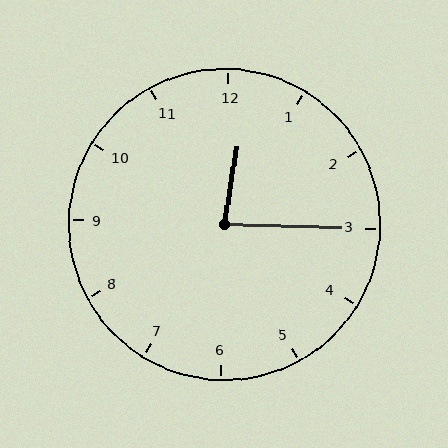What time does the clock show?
12:15.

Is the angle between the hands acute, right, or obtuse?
It is acute.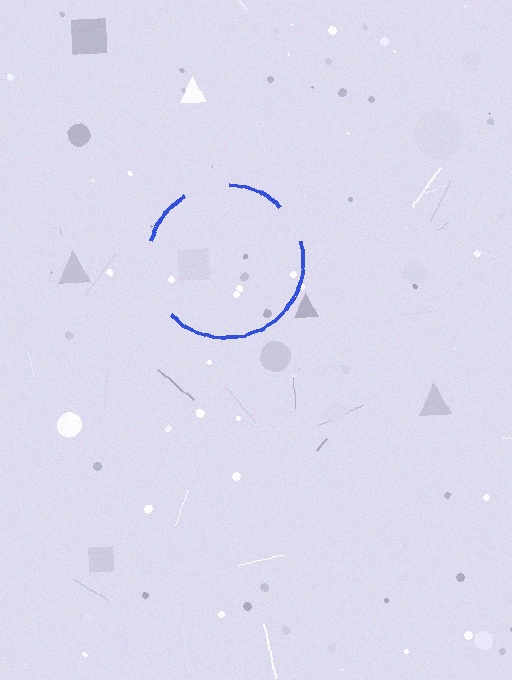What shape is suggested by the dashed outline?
The dashed outline suggests a circle.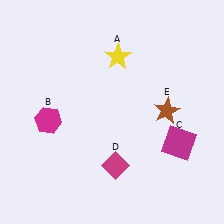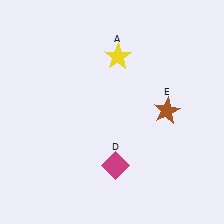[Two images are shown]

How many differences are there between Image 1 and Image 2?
There are 2 differences between the two images.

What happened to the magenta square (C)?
The magenta square (C) was removed in Image 2. It was in the bottom-right area of Image 1.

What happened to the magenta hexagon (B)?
The magenta hexagon (B) was removed in Image 2. It was in the bottom-left area of Image 1.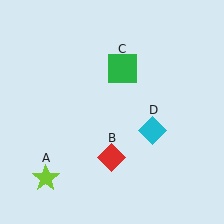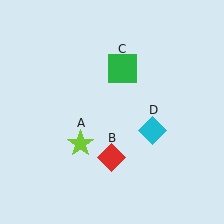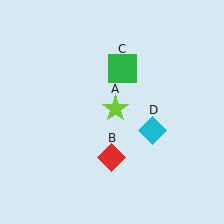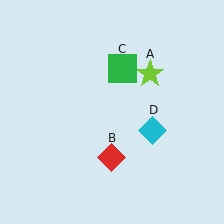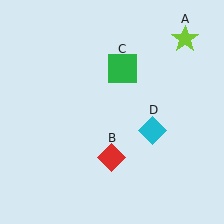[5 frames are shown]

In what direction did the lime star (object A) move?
The lime star (object A) moved up and to the right.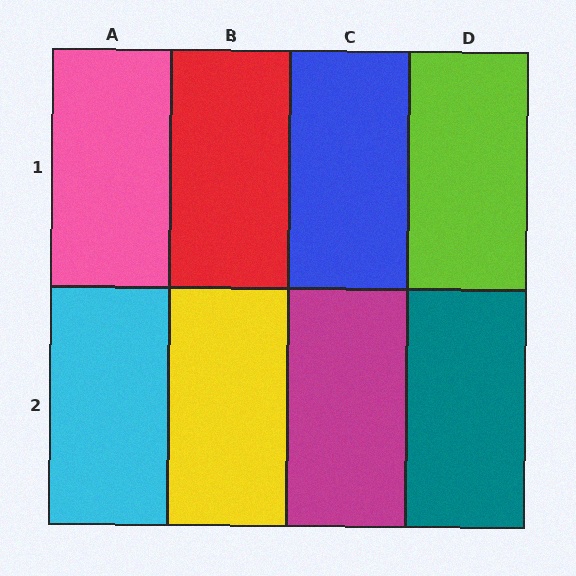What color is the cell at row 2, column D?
Teal.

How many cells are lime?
1 cell is lime.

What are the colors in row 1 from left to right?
Pink, red, blue, lime.